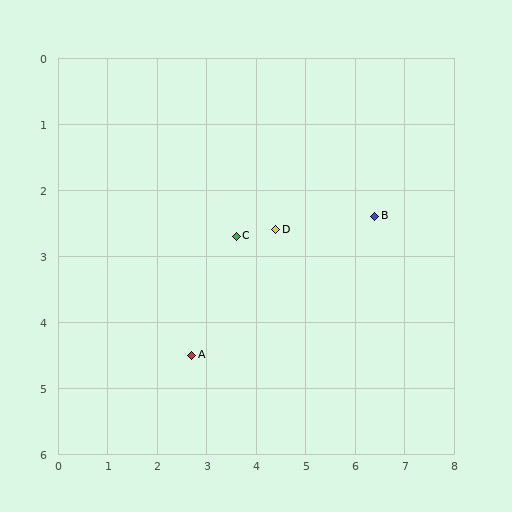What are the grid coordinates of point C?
Point C is at approximately (3.6, 2.7).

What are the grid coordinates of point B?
Point B is at approximately (6.4, 2.4).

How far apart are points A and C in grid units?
Points A and C are about 2.0 grid units apart.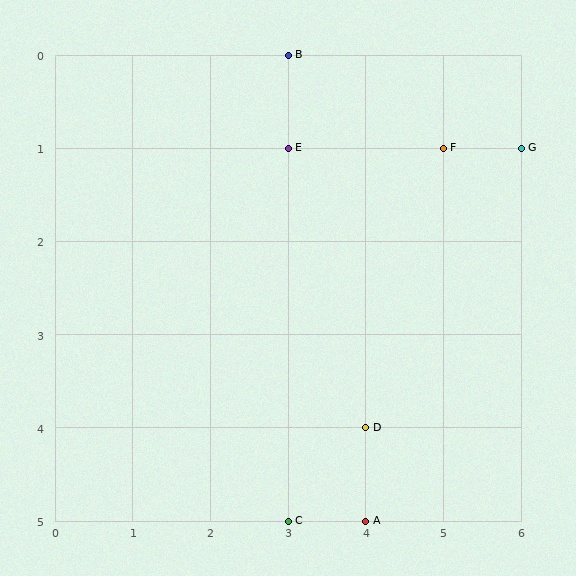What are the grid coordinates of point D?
Point D is at grid coordinates (4, 4).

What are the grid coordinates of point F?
Point F is at grid coordinates (5, 1).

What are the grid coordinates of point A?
Point A is at grid coordinates (4, 5).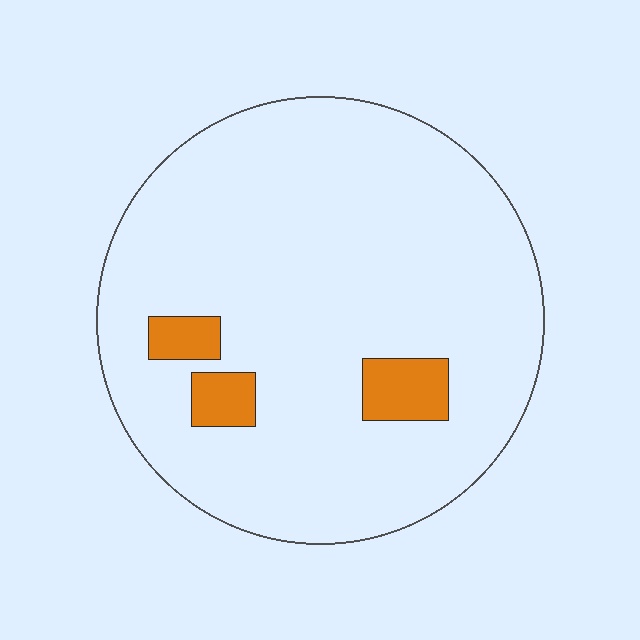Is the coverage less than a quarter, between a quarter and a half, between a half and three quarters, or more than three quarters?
Less than a quarter.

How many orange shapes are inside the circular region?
3.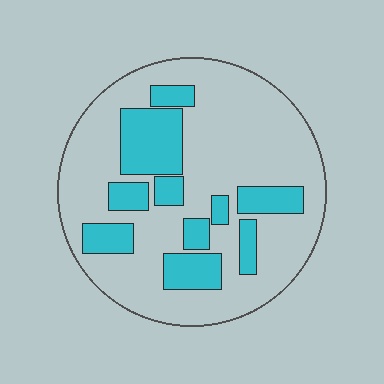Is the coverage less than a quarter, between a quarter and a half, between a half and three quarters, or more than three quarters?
Between a quarter and a half.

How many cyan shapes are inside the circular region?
10.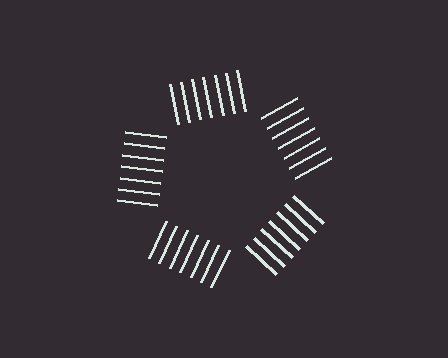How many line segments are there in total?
35 — 7 along each of the 5 edges.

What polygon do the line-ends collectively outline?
An illusory pentagon — the line segments terminate on its edges but no continuous stroke is drawn.